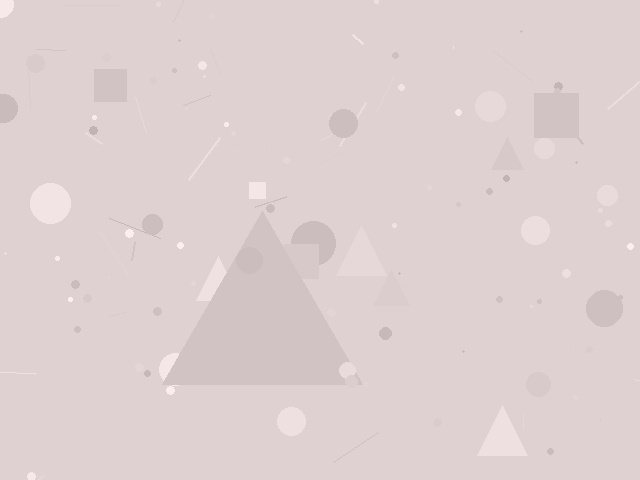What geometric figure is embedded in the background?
A triangle is embedded in the background.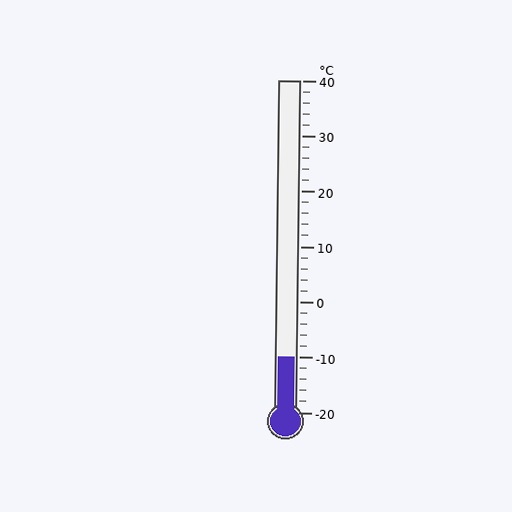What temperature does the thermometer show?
The thermometer shows approximately -10°C.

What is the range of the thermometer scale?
The thermometer scale ranges from -20°C to 40°C.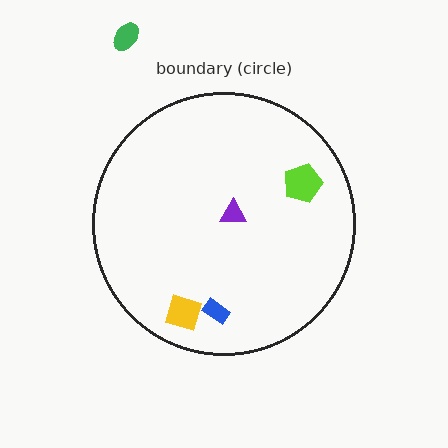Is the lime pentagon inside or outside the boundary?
Inside.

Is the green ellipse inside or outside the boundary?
Outside.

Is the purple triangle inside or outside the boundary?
Inside.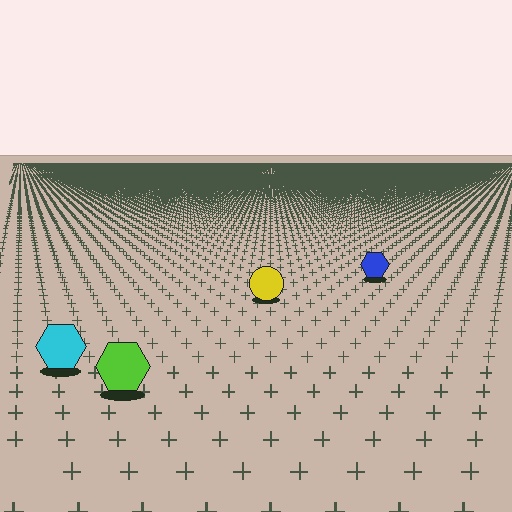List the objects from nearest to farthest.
From nearest to farthest: the lime hexagon, the cyan hexagon, the yellow circle, the blue hexagon.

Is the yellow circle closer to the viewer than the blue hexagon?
Yes. The yellow circle is closer — you can tell from the texture gradient: the ground texture is coarser near it.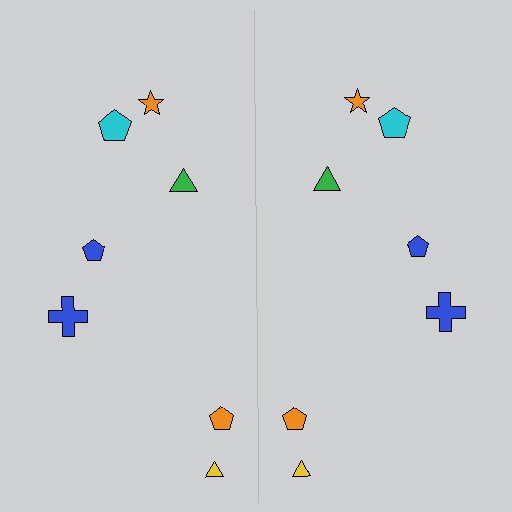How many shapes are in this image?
There are 14 shapes in this image.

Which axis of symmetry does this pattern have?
The pattern has a vertical axis of symmetry running through the center of the image.